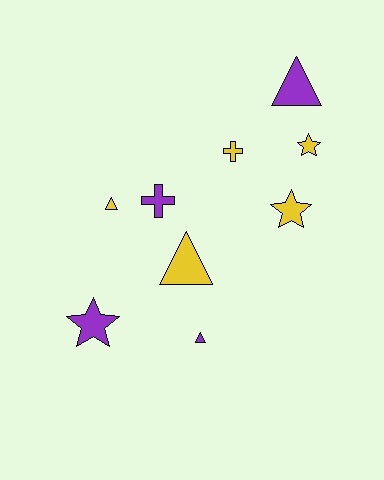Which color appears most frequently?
Yellow, with 5 objects.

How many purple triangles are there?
There are 2 purple triangles.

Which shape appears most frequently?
Triangle, with 4 objects.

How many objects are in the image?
There are 9 objects.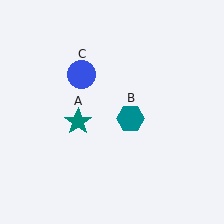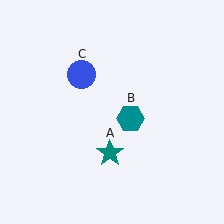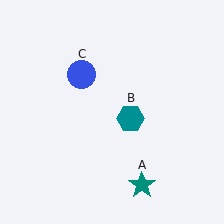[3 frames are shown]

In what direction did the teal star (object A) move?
The teal star (object A) moved down and to the right.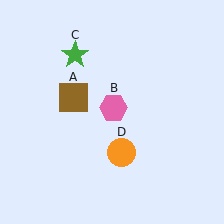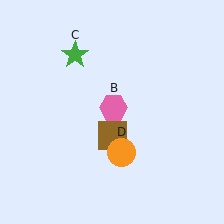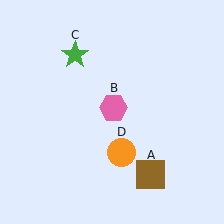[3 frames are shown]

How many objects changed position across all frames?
1 object changed position: brown square (object A).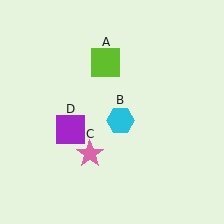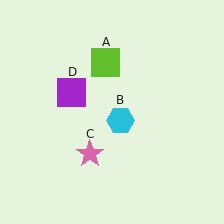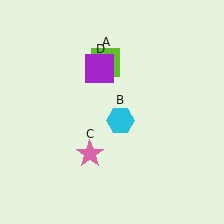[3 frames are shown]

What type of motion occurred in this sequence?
The purple square (object D) rotated clockwise around the center of the scene.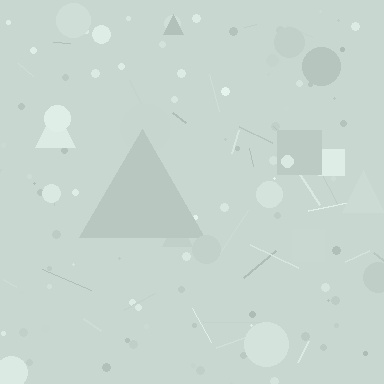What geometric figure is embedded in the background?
A triangle is embedded in the background.